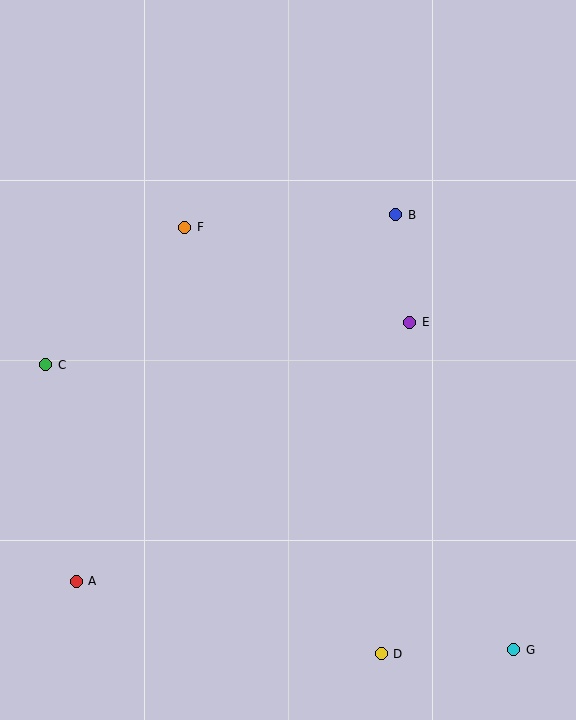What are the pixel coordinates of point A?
Point A is at (76, 581).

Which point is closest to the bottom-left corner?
Point A is closest to the bottom-left corner.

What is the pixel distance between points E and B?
The distance between E and B is 109 pixels.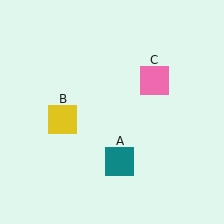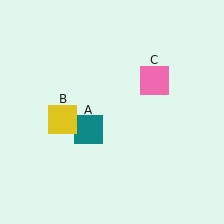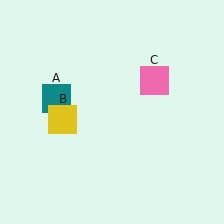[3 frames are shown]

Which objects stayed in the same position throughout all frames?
Yellow square (object B) and pink square (object C) remained stationary.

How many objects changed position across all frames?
1 object changed position: teal square (object A).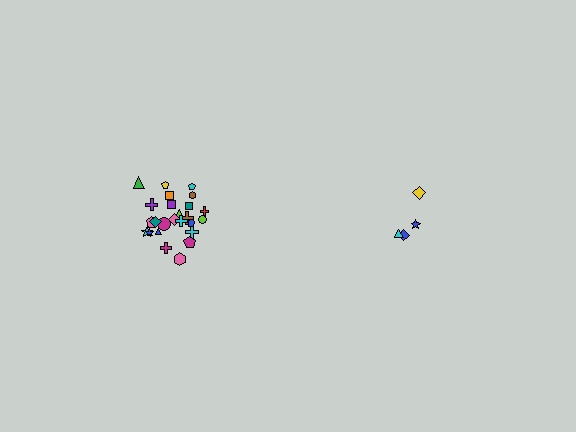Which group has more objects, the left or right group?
The left group.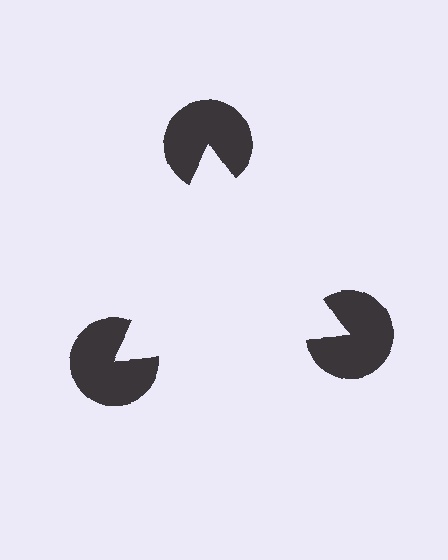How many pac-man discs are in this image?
There are 3 — one at each vertex of the illusory triangle.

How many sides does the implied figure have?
3 sides.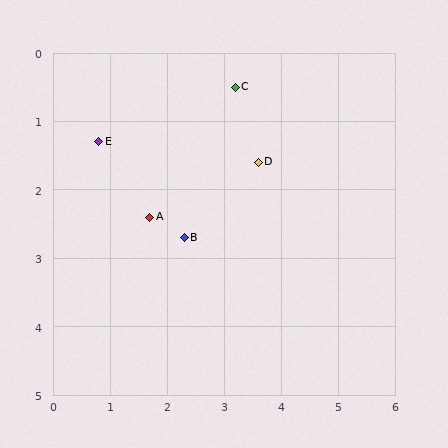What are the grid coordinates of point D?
Point D is at approximately (3.6, 1.6).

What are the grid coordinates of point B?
Point B is at approximately (2.3, 2.7).